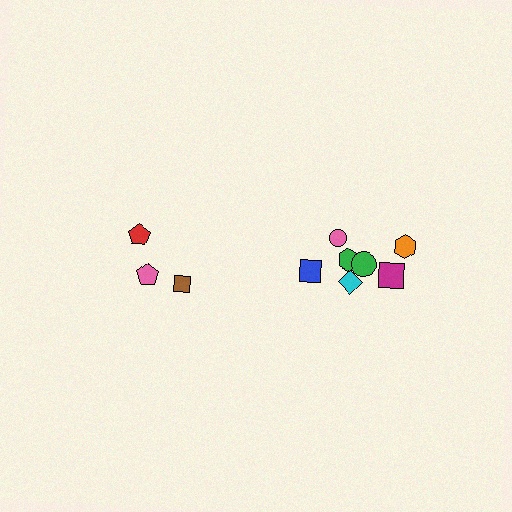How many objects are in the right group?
There are 7 objects.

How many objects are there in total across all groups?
There are 10 objects.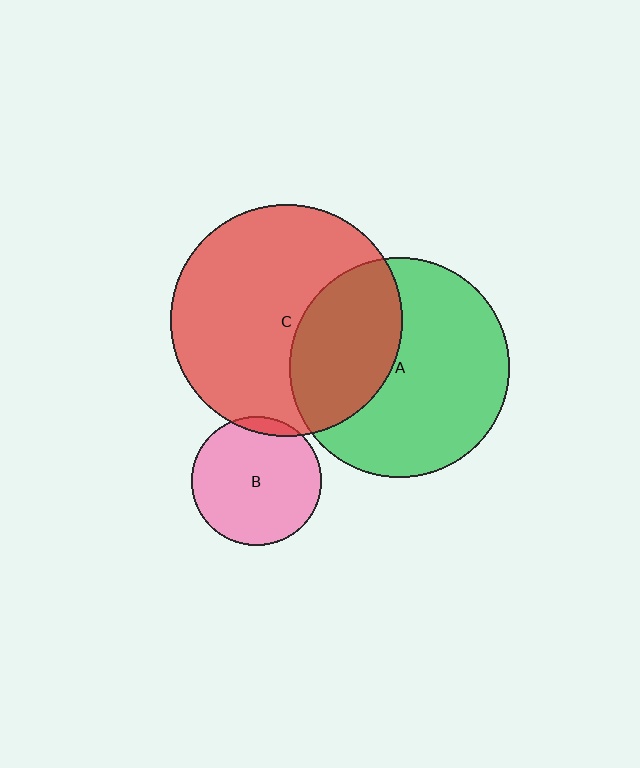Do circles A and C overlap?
Yes.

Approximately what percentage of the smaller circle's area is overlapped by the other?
Approximately 35%.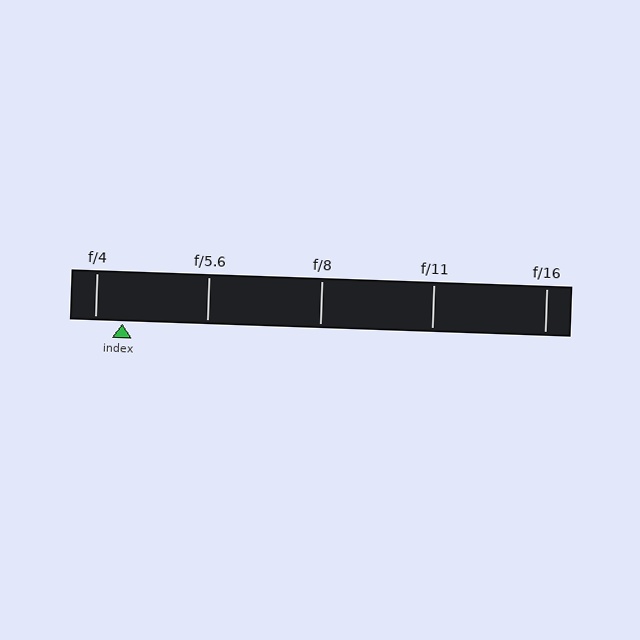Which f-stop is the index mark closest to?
The index mark is closest to f/4.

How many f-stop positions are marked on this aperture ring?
There are 5 f-stop positions marked.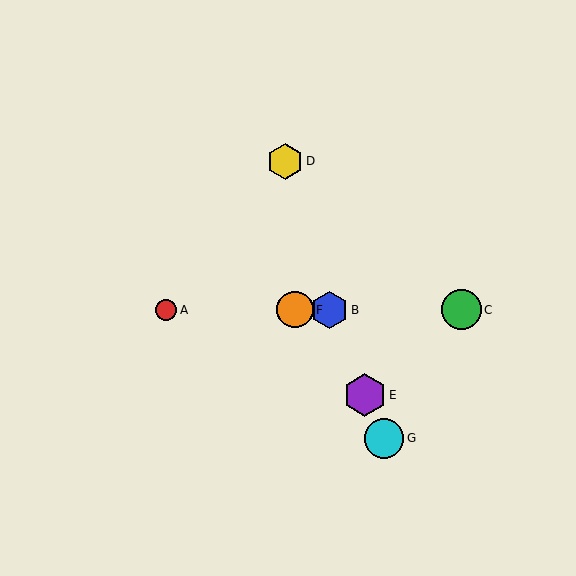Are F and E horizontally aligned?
No, F is at y≈310 and E is at y≈395.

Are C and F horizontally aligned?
Yes, both are at y≈310.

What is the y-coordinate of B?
Object B is at y≈310.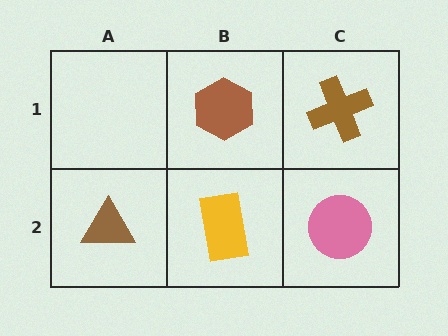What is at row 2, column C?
A pink circle.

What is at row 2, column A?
A brown triangle.